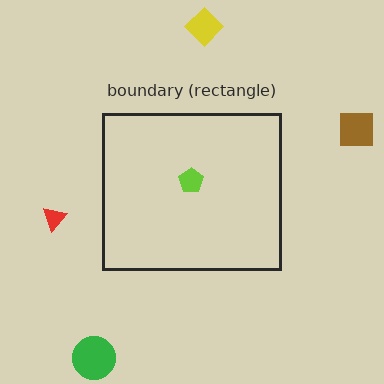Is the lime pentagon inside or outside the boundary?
Inside.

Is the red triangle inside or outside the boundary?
Outside.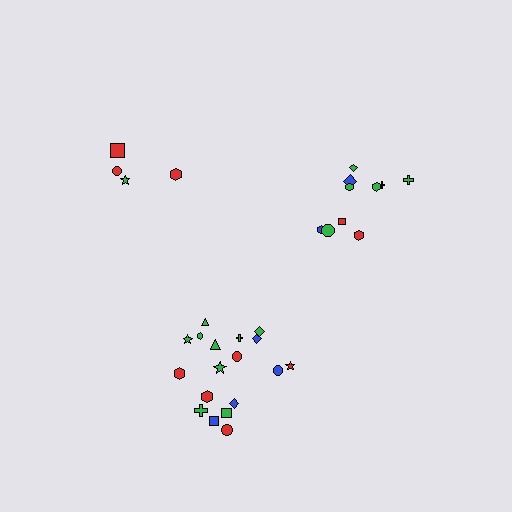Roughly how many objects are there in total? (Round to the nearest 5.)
Roughly 30 objects in total.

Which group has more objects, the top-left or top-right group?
The top-right group.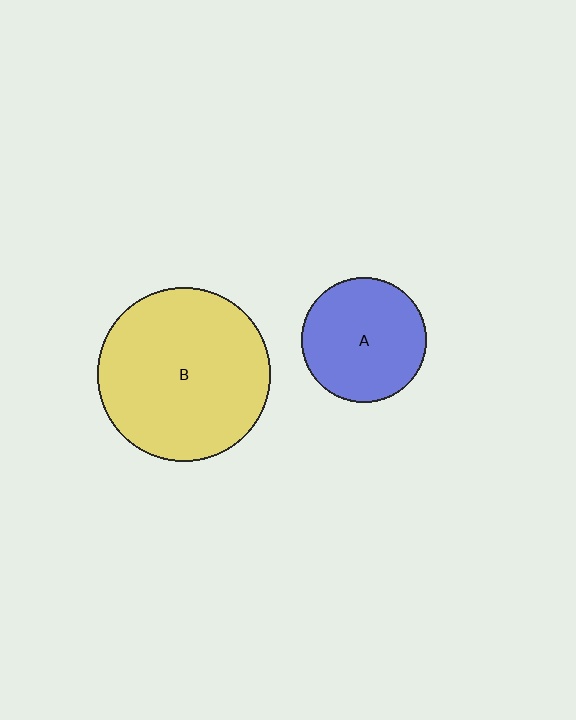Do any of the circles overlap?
No, none of the circles overlap.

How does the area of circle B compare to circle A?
Approximately 1.9 times.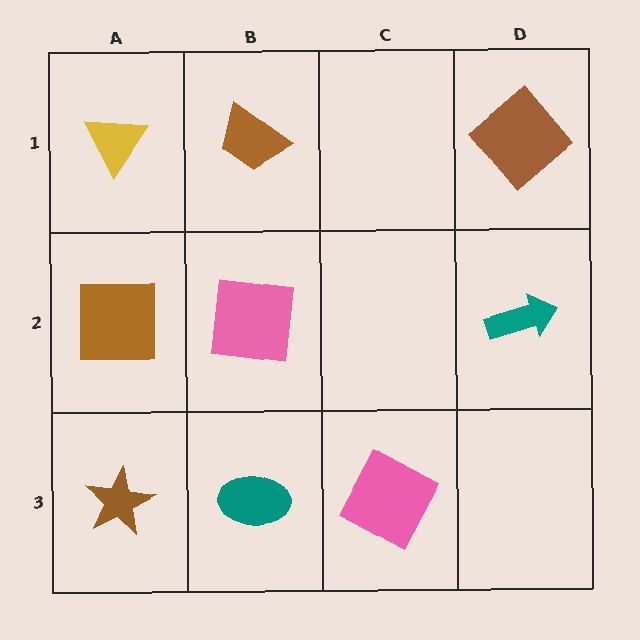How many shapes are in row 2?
3 shapes.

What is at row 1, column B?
A brown trapezoid.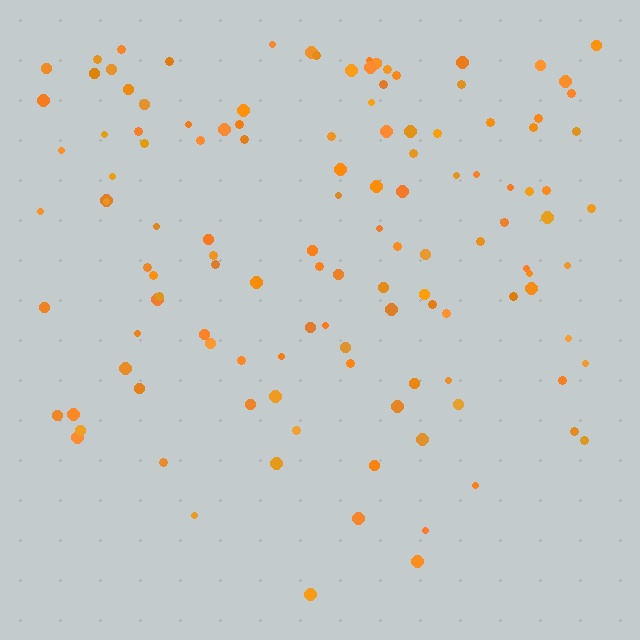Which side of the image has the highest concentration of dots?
The top.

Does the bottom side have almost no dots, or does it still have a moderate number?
Still a moderate number, just noticeably fewer than the top.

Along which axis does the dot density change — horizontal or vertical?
Vertical.